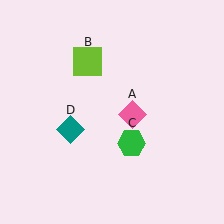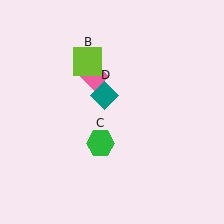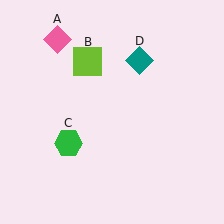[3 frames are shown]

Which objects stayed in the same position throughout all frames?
Lime square (object B) remained stationary.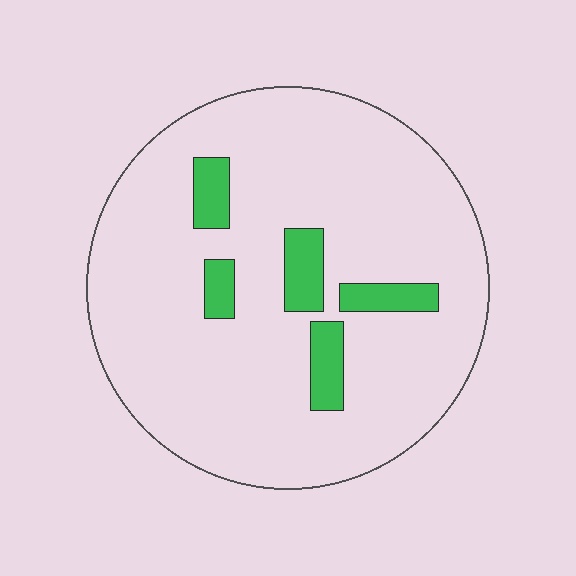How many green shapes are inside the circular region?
5.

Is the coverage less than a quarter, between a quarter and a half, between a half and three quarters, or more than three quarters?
Less than a quarter.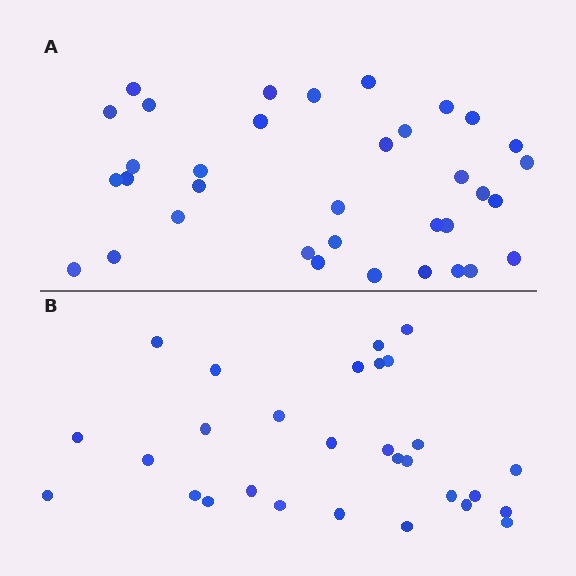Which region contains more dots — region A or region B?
Region A (the top region) has more dots.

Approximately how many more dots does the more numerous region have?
Region A has about 6 more dots than region B.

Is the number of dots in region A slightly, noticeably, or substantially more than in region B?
Region A has only slightly more — the two regions are fairly close. The ratio is roughly 1.2 to 1.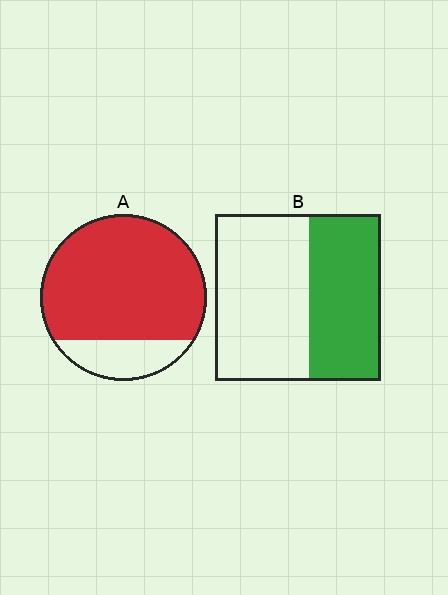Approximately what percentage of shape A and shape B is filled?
A is approximately 80% and B is approximately 45%.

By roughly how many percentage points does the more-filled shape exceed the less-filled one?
By roughly 40 percentage points (A over B).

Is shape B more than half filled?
No.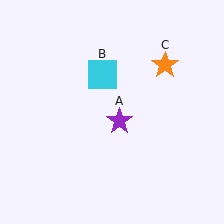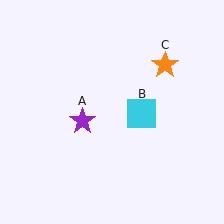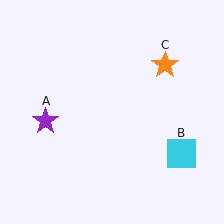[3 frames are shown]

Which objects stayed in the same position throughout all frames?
Orange star (object C) remained stationary.